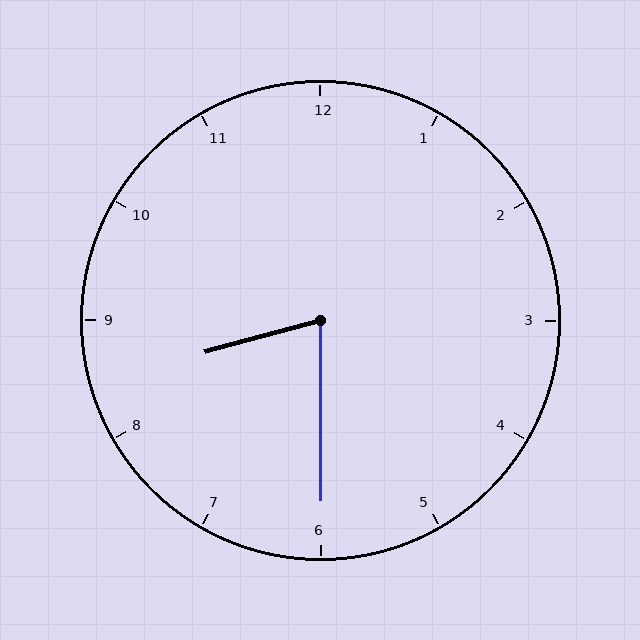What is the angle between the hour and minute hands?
Approximately 75 degrees.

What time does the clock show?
8:30.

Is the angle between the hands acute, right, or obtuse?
It is acute.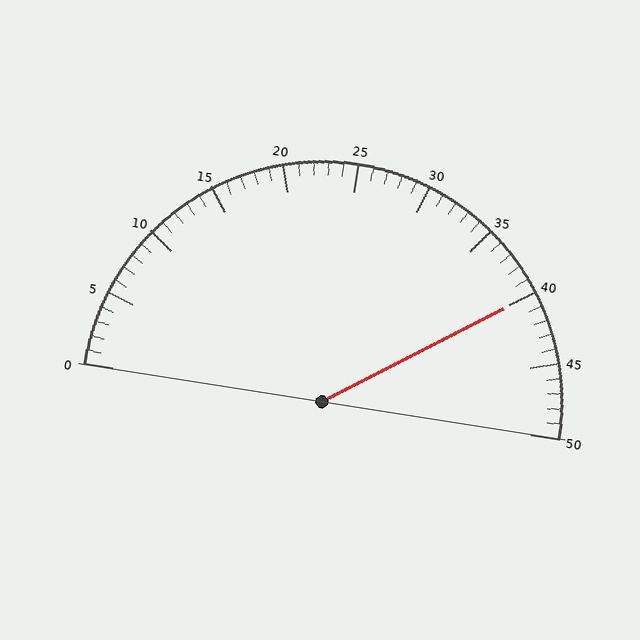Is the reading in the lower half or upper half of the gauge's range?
The reading is in the upper half of the range (0 to 50).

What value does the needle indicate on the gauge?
The needle indicates approximately 40.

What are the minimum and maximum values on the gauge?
The gauge ranges from 0 to 50.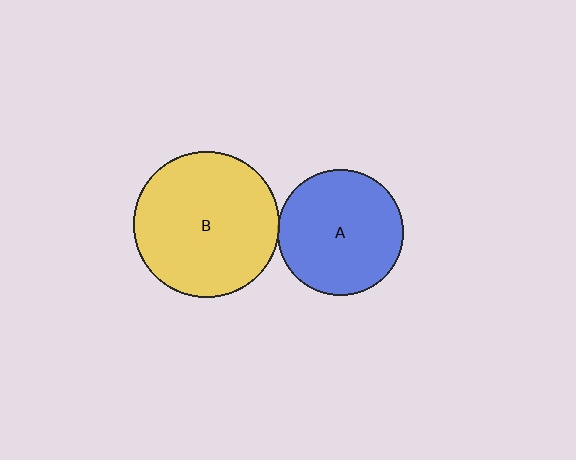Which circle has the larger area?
Circle B (yellow).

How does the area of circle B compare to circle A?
Approximately 1.3 times.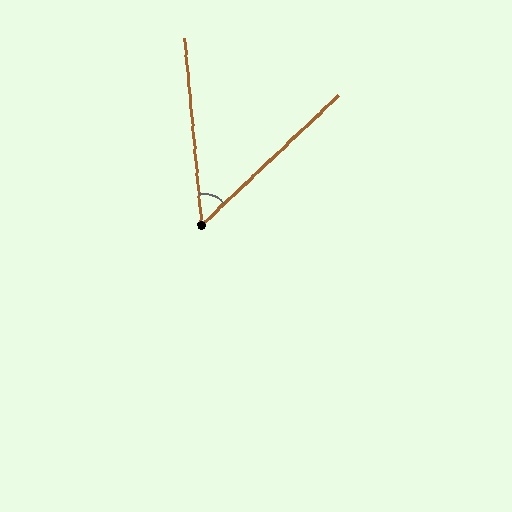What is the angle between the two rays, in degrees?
Approximately 52 degrees.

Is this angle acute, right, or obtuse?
It is acute.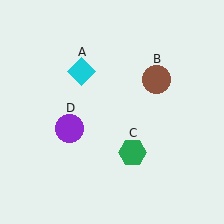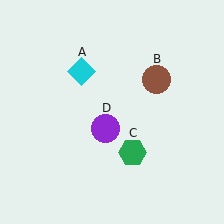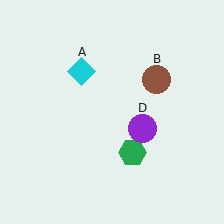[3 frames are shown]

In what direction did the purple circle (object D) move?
The purple circle (object D) moved right.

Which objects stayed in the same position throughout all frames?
Cyan diamond (object A) and brown circle (object B) and green hexagon (object C) remained stationary.